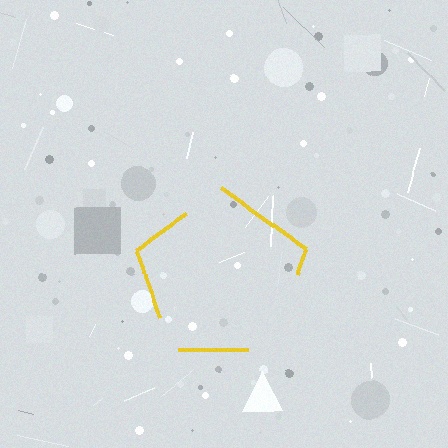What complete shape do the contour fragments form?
The contour fragments form a pentagon.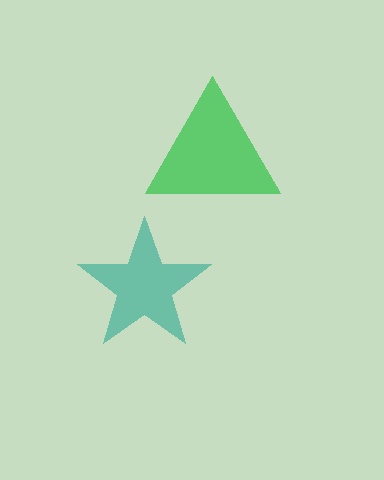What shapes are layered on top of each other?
The layered shapes are: a teal star, a green triangle.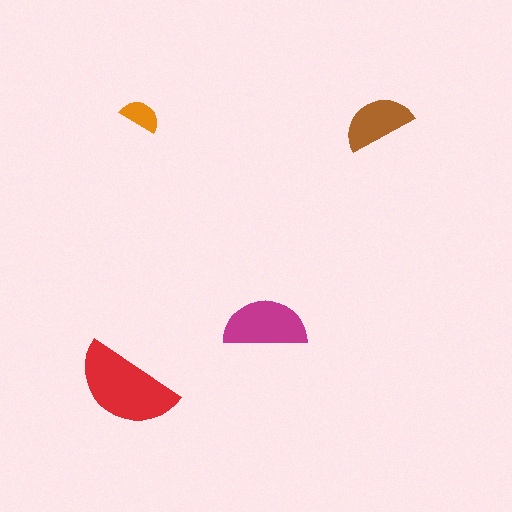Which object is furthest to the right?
The brown semicircle is rightmost.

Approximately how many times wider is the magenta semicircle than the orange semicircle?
About 2 times wider.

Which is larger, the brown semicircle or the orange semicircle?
The brown one.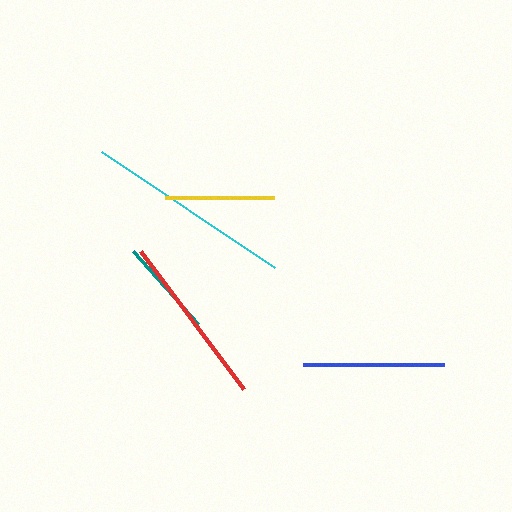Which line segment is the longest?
The cyan line is the longest at approximately 209 pixels.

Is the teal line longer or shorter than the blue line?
The blue line is longer than the teal line.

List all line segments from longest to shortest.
From longest to shortest: cyan, red, blue, yellow, teal.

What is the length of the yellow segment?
The yellow segment is approximately 109 pixels long.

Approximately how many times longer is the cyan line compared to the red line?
The cyan line is approximately 1.2 times the length of the red line.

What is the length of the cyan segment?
The cyan segment is approximately 209 pixels long.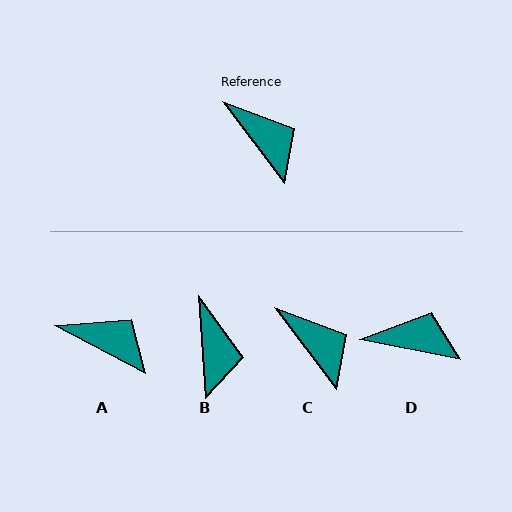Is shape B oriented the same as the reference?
No, it is off by about 33 degrees.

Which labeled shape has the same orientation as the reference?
C.